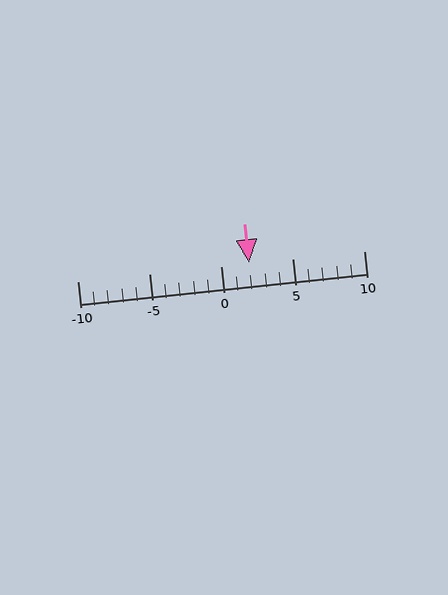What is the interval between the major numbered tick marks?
The major tick marks are spaced 5 units apart.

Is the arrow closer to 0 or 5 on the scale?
The arrow is closer to 0.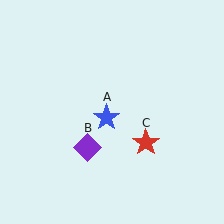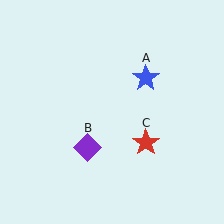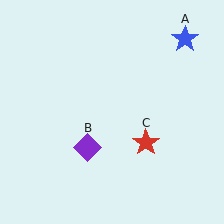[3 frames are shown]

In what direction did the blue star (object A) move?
The blue star (object A) moved up and to the right.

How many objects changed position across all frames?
1 object changed position: blue star (object A).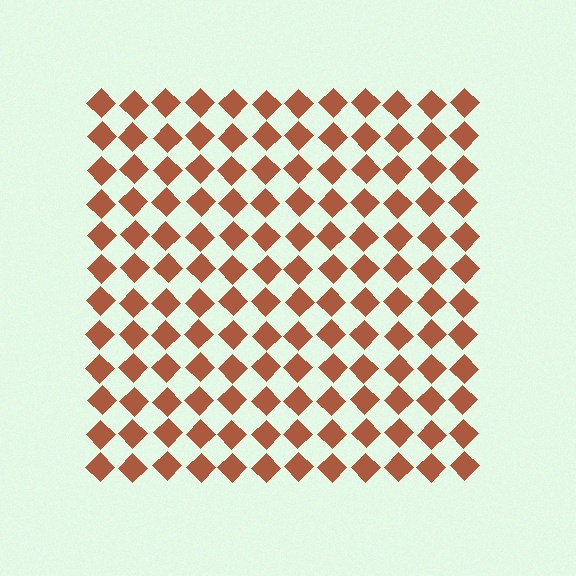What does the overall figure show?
The overall figure shows a square.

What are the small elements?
The small elements are diamonds.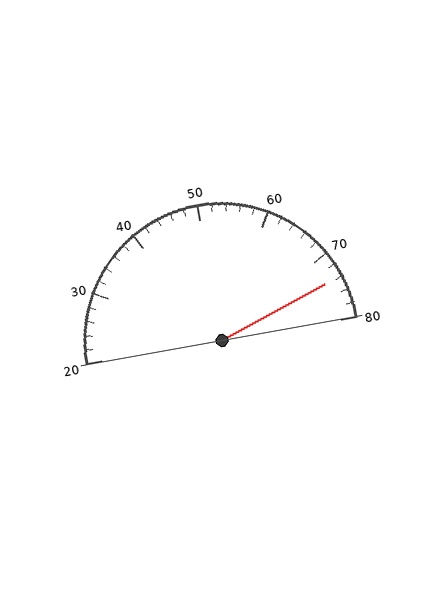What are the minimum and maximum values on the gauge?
The gauge ranges from 20 to 80.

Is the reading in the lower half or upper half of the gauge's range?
The reading is in the upper half of the range (20 to 80).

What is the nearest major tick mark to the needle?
The nearest major tick mark is 70.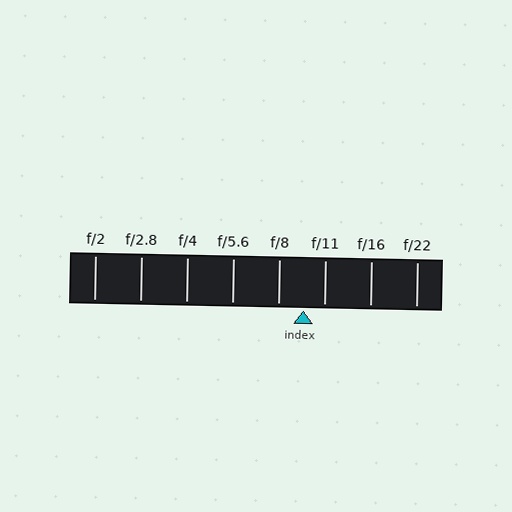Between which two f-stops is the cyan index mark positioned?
The index mark is between f/8 and f/11.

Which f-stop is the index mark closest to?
The index mark is closest to f/11.